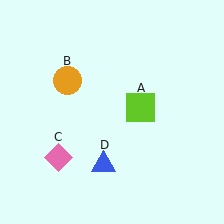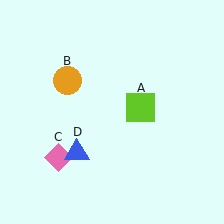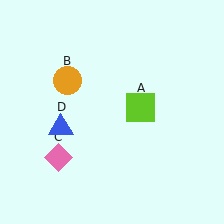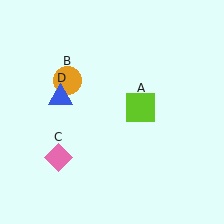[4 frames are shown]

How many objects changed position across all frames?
1 object changed position: blue triangle (object D).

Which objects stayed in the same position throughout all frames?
Lime square (object A) and orange circle (object B) and pink diamond (object C) remained stationary.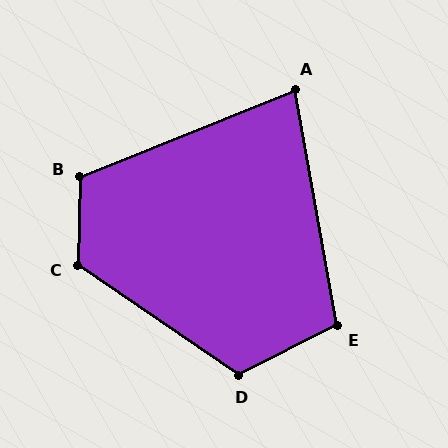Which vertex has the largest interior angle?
C, at approximately 123 degrees.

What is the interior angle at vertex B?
Approximately 113 degrees (obtuse).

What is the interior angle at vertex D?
Approximately 119 degrees (obtuse).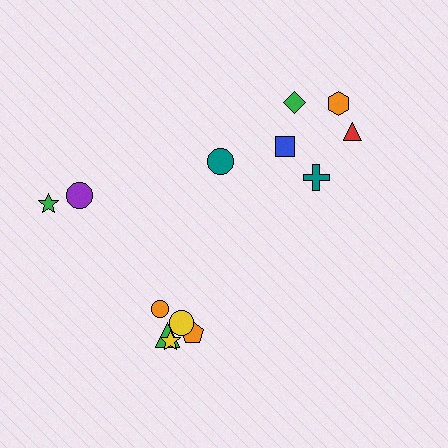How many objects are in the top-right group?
There are 5 objects.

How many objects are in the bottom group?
There are 5 objects.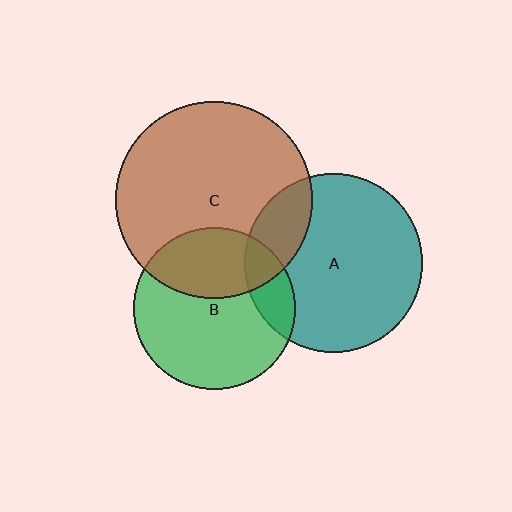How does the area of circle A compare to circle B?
Approximately 1.2 times.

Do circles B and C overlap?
Yes.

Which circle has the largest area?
Circle C (brown).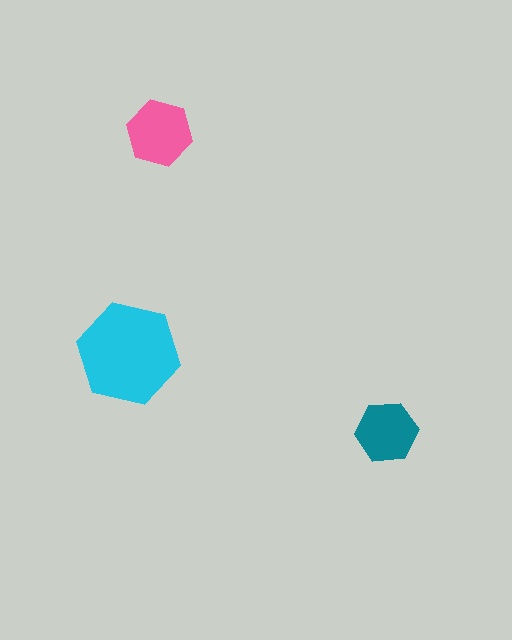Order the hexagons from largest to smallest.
the cyan one, the pink one, the teal one.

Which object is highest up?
The pink hexagon is topmost.